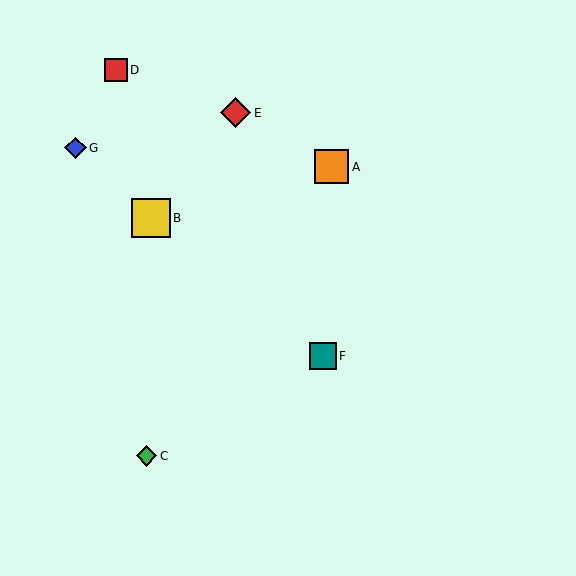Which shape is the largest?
The yellow square (labeled B) is the largest.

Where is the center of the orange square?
The center of the orange square is at (332, 167).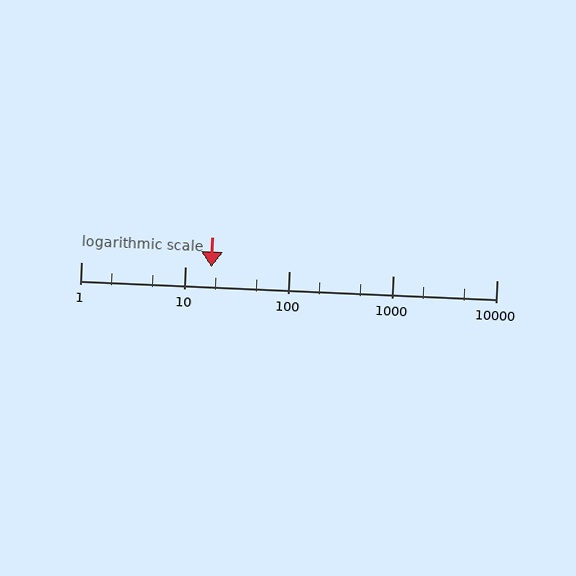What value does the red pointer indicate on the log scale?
The pointer indicates approximately 18.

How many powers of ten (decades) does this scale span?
The scale spans 4 decades, from 1 to 10000.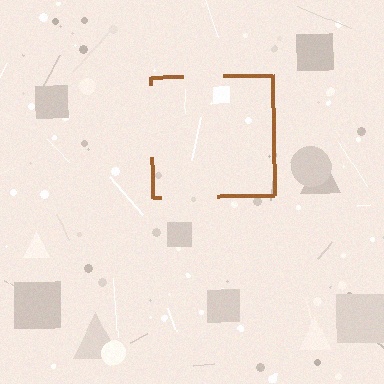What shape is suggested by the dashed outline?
The dashed outline suggests a square.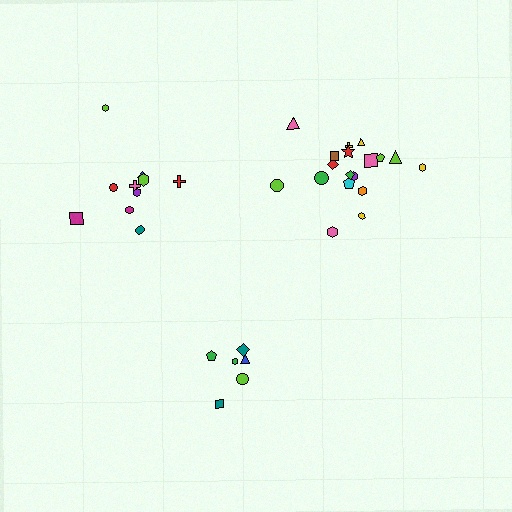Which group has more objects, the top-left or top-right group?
The top-right group.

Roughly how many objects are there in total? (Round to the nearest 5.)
Roughly 35 objects in total.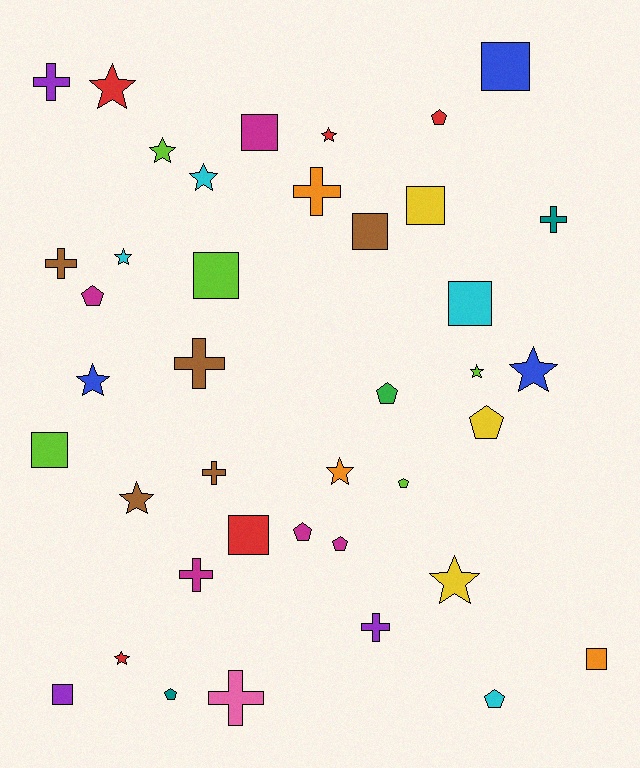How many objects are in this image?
There are 40 objects.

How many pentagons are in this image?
There are 9 pentagons.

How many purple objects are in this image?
There are 3 purple objects.